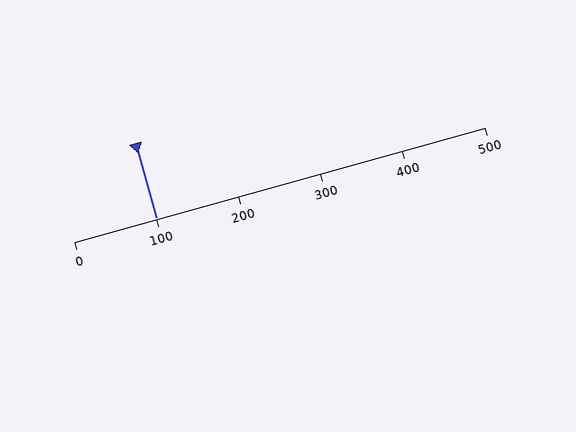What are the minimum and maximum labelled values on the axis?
The axis runs from 0 to 500.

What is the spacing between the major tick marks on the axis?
The major ticks are spaced 100 apart.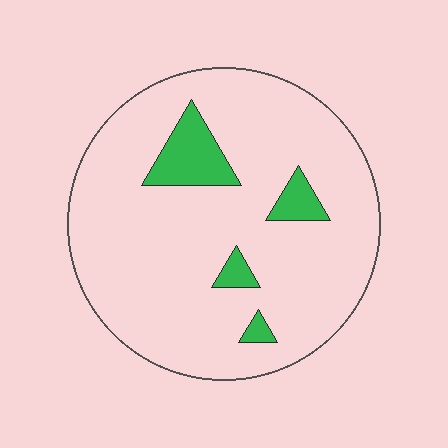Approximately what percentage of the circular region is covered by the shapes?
Approximately 10%.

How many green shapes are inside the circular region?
4.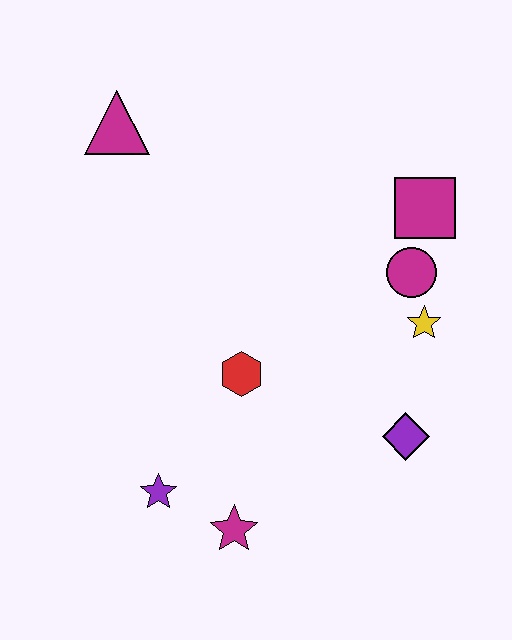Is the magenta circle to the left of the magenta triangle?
No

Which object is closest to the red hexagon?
The purple star is closest to the red hexagon.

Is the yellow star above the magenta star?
Yes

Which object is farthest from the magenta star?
The magenta triangle is farthest from the magenta star.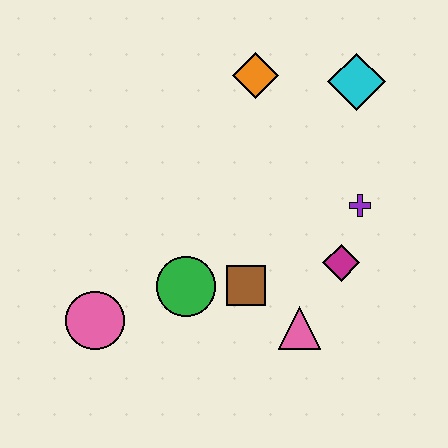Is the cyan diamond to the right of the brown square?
Yes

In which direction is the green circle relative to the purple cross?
The green circle is to the left of the purple cross.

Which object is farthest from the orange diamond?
The pink circle is farthest from the orange diamond.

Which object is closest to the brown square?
The green circle is closest to the brown square.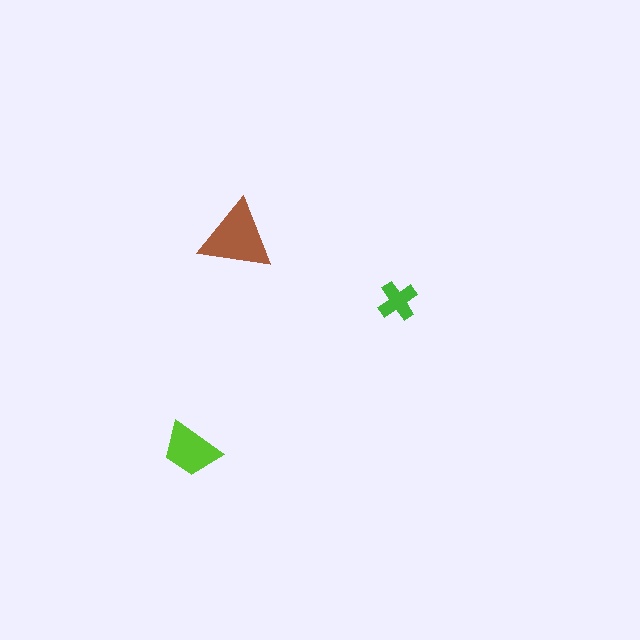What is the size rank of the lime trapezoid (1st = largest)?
2nd.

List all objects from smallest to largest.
The green cross, the lime trapezoid, the brown triangle.